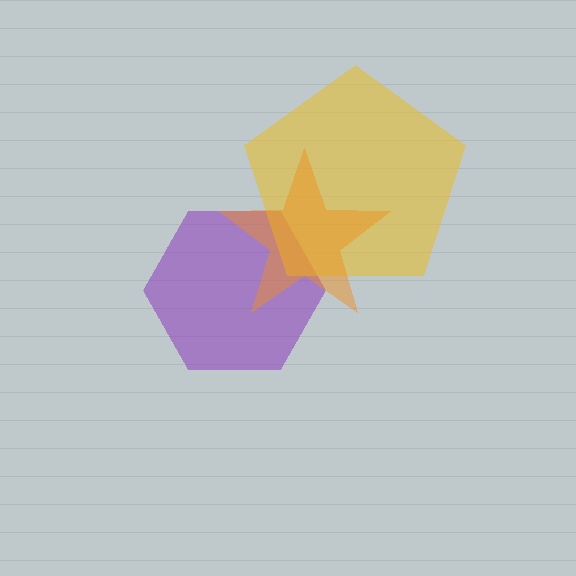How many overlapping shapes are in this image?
There are 3 overlapping shapes in the image.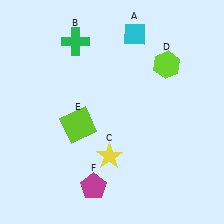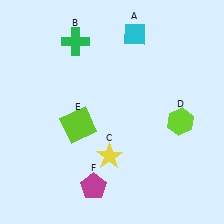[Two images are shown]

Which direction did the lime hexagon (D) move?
The lime hexagon (D) moved down.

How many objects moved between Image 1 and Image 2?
1 object moved between the two images.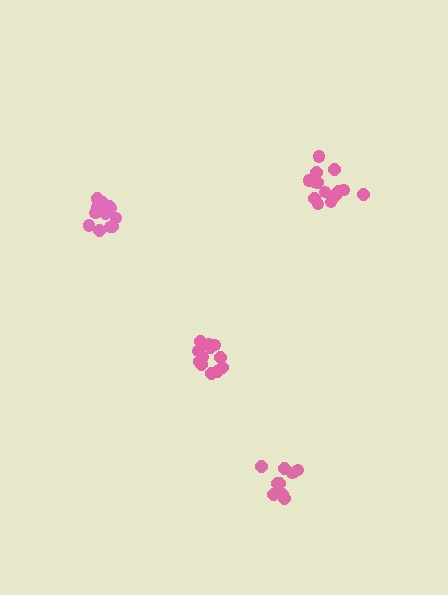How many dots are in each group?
Group 1: 9 dots, Group 2: 13 dots, Group 3: 15 dots, Group 4: 15 dots (52 total).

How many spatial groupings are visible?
There are 4 spatial groupings.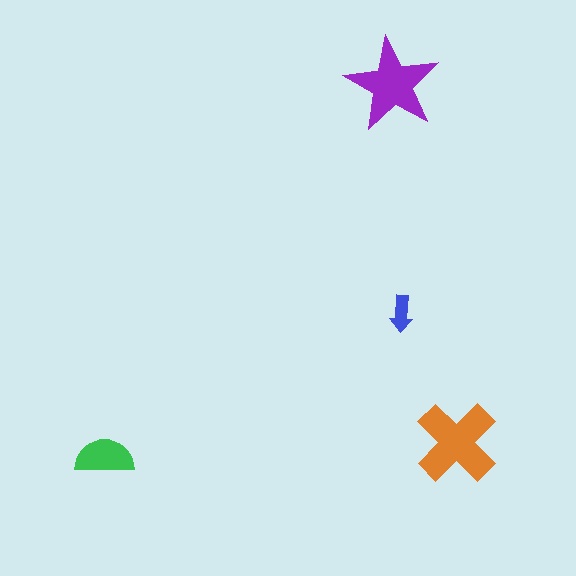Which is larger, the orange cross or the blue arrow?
The orange cross.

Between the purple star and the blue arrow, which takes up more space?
The purple star.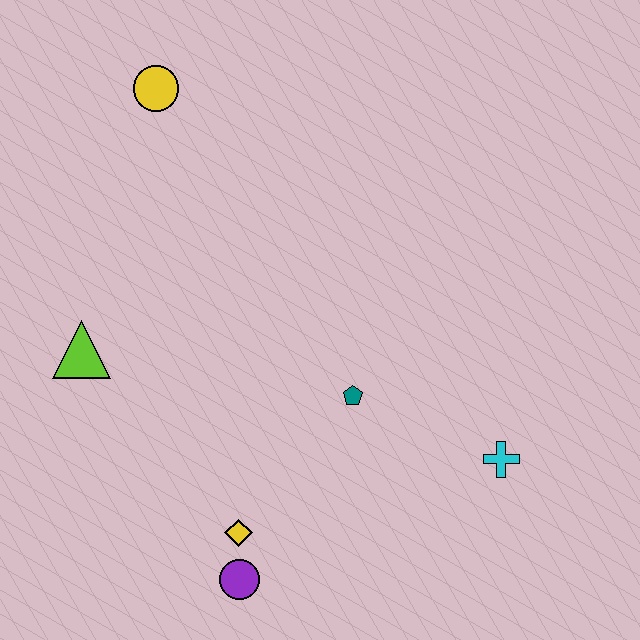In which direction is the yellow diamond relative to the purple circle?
The yellow diamond is above the purple circle.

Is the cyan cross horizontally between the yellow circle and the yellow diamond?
No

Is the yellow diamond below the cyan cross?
Yes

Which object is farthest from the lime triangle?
The cyan cross is farthest from the lime triangle.